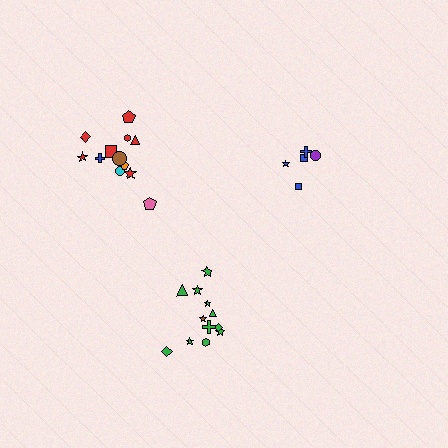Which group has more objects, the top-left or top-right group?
The top-left group.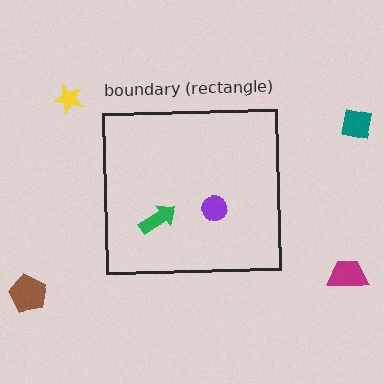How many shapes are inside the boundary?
2 inside, 4 outside.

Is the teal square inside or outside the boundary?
Outside.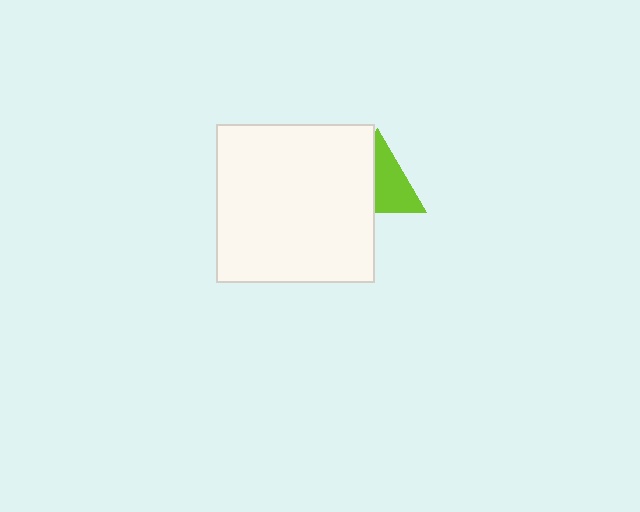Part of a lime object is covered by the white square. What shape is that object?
It is a triangle.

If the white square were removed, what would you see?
You would see the complete lime triangle.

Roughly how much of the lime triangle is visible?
About half of it is visible (roughly 54%).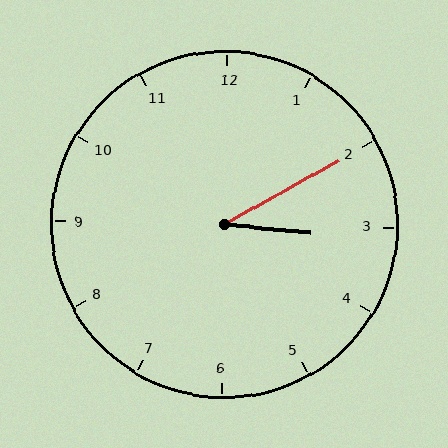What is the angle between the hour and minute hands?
Approximately 35 degrees.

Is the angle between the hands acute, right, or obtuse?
It is acute.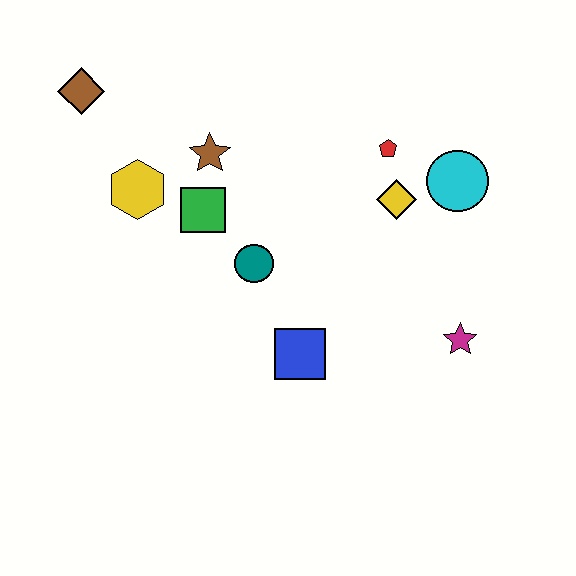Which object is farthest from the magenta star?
The brown diamond is farthest from the magenta star.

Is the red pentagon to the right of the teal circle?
Yes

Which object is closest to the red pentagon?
The yellow diamond is closest to the red pentagon.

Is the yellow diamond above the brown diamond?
No